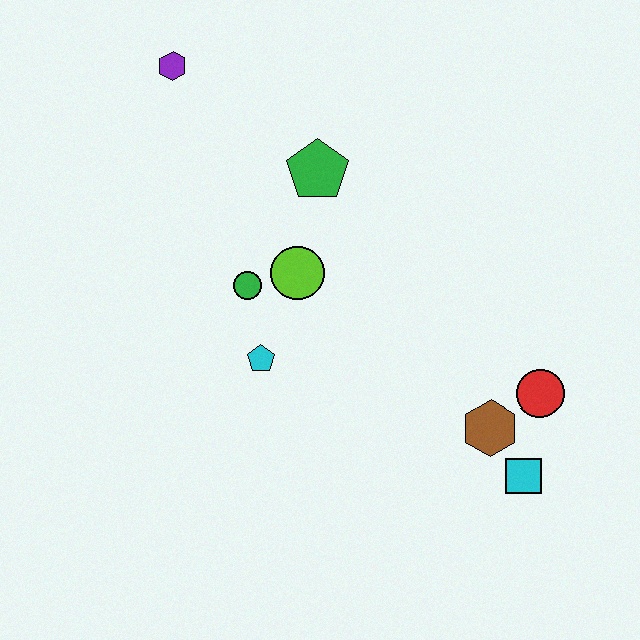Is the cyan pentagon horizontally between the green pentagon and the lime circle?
No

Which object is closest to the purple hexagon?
The green pentagon is closest to the purple hexagon.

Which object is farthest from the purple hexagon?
The cyan square is farthest from the purple hexagon.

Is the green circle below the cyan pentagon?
No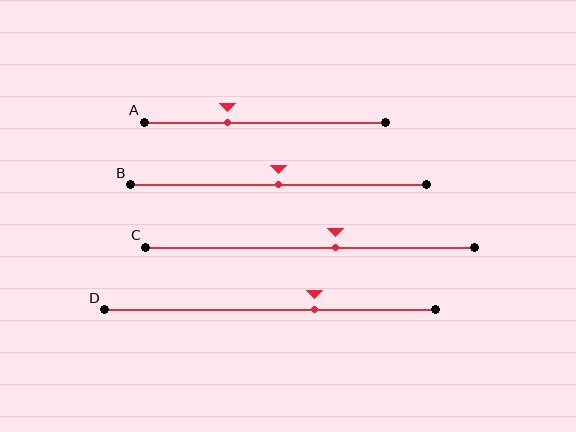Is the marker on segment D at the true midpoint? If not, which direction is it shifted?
No, the marker on segment D is shifted to the right by about 13% of the segment length.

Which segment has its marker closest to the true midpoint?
Segment B has its marker closest to the true midpoint.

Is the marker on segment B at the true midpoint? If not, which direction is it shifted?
Yes, the marker on segment B is at the true midpoint.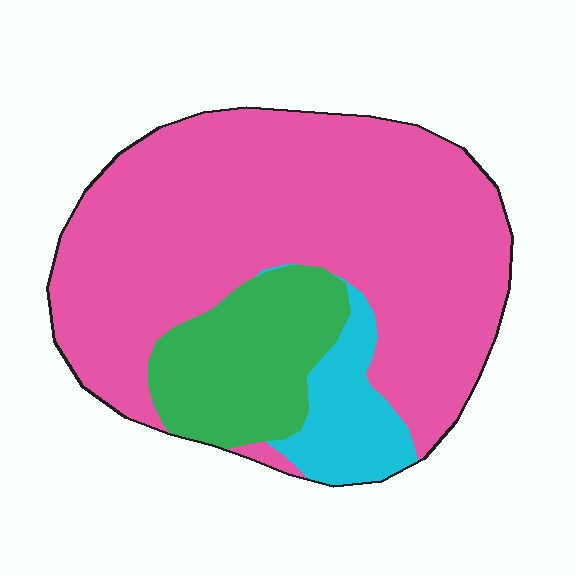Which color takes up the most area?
Pink, at roughly 70%.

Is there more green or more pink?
Pink.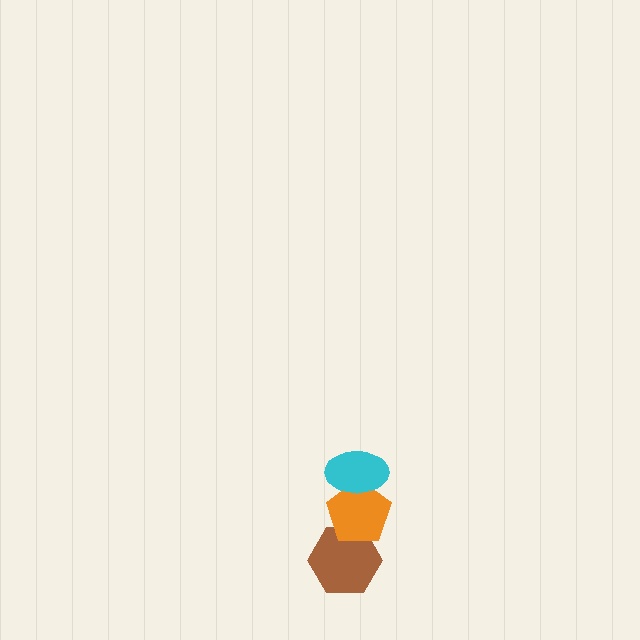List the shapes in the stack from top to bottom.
From top to bottom: the cyan ellipse, the orange pentagon, the brown hexagon.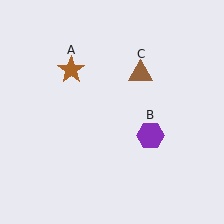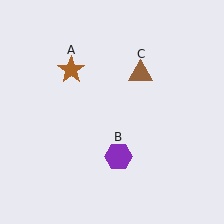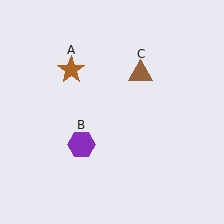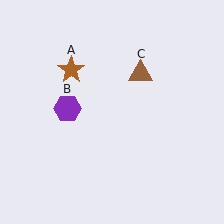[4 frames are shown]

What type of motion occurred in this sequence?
The purple hexagon (object B) rotated clockwise around the center of the scene.